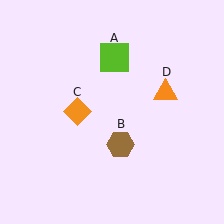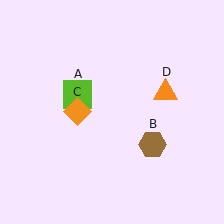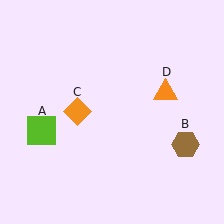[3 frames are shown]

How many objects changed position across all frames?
2 objects changed position: lime square (object A), brown hexagon (object B).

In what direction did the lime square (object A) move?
The lime square (object A) moved down and to the left.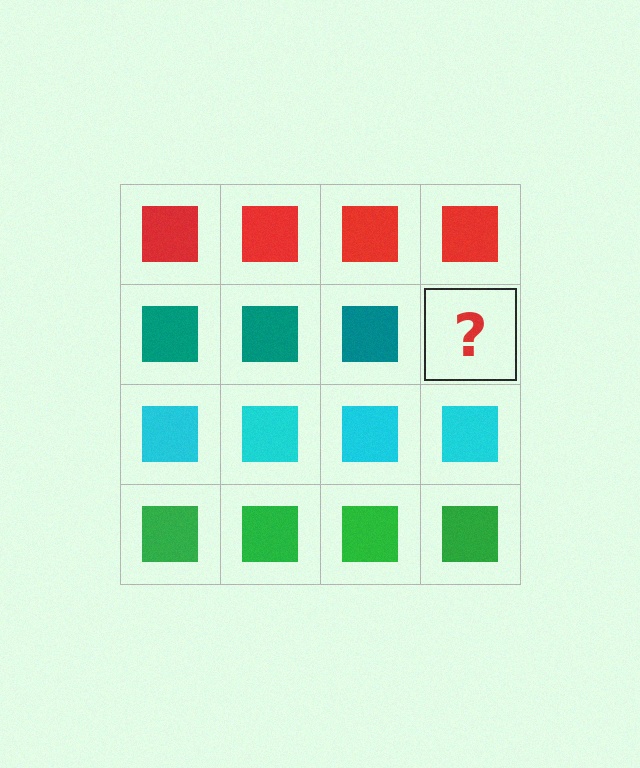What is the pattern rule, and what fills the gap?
The rule is that each row has a consistent color. The gap should be filled with a teal square.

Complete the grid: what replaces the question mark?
The question mark should be replaced with a teal square.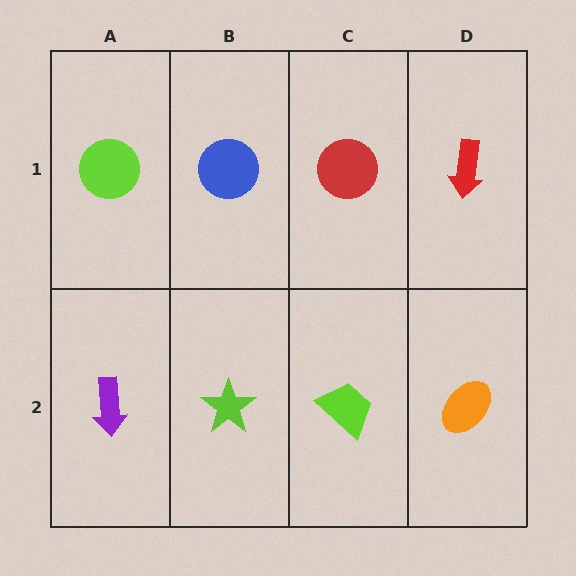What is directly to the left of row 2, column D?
A lime trapezoid.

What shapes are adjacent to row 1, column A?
A purple arrow (row 2, column A), a blue circle (row 1, column B).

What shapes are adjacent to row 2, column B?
A blue circle (row 1, column B), a purple arrow (row 2, column A), a lime trapezoid (row 2, column C).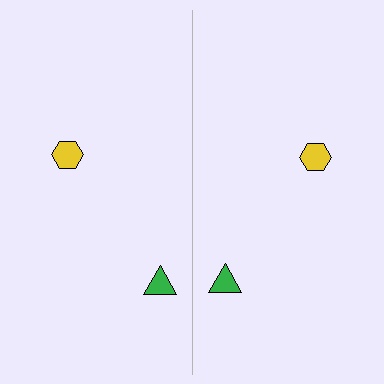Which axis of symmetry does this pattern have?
The pattern has a vertical axis of symmetry running through the center of the image.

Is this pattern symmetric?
Yes, this pattern has bilateral (reflection) symmetry.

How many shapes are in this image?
There are 4 shapes in this image.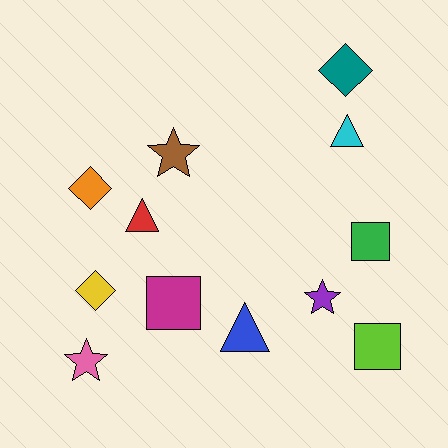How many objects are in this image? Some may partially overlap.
There are 12 objects.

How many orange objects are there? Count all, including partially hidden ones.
There is 1 orange object.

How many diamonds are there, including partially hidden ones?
There are 3 diamonds.